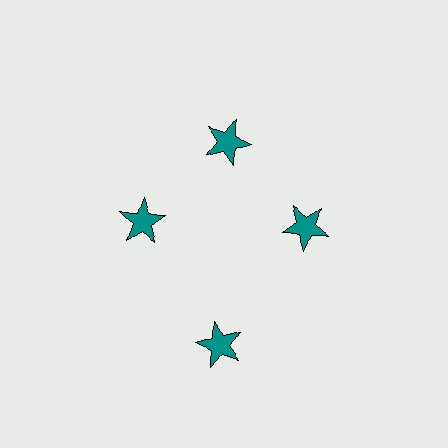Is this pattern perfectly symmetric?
No. The 4 teal stars are arranged in a ring, but one element near the 6 o'clock position is pushed outward from the center, breaking the 4-fold rotational symmetry.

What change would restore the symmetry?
The symmetry would be restored by moving it inward, back onto the ring so that all 4 stars sit at equal angles and equal distance from the center.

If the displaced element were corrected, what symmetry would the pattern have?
It would have 4-fold rotational symmetry — the pattern would map onto itself every 90 degrees.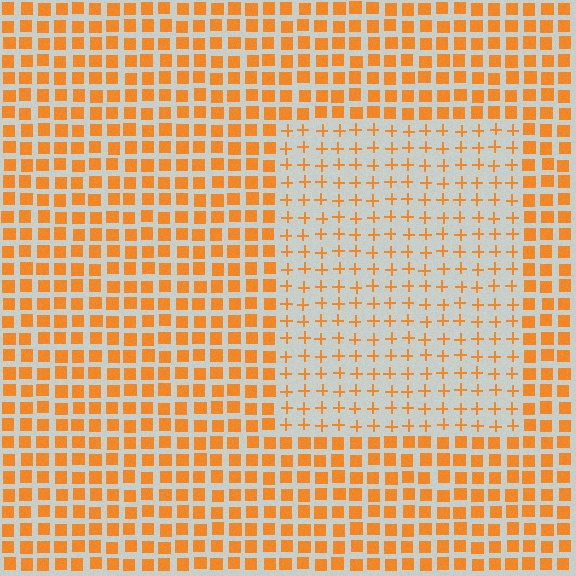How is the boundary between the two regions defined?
The boundary is defined by a change in element shape: plus signs inside vs. squares outside. All elements share the same color and spacing.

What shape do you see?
I see a rectangle.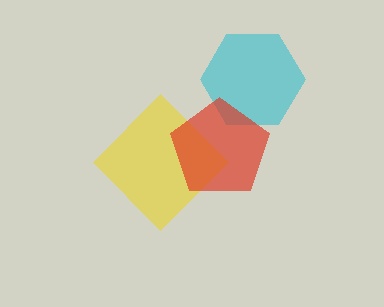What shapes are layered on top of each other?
The layered shapes are: a cyan hexagon, a yellow diamond, a red pentagon.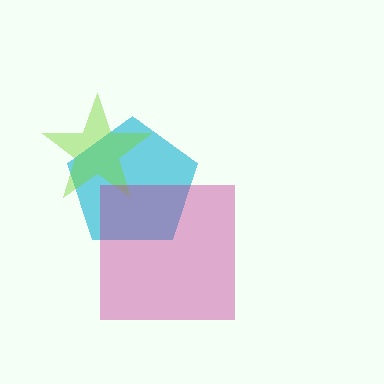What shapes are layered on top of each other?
The layered shapes are: a cyan pentagon, a lime star, a magenta square.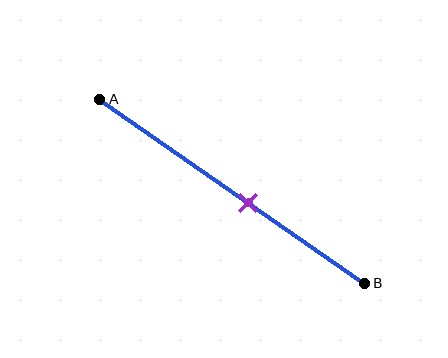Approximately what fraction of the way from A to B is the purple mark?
The purple mark is approximately 55% of the way from A to B.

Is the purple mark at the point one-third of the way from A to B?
No, the mark is at about 55% from A, not at the 33% one-third point.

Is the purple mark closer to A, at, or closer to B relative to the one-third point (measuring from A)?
The purple mark is closer to point B than the one-third point of segment AB.